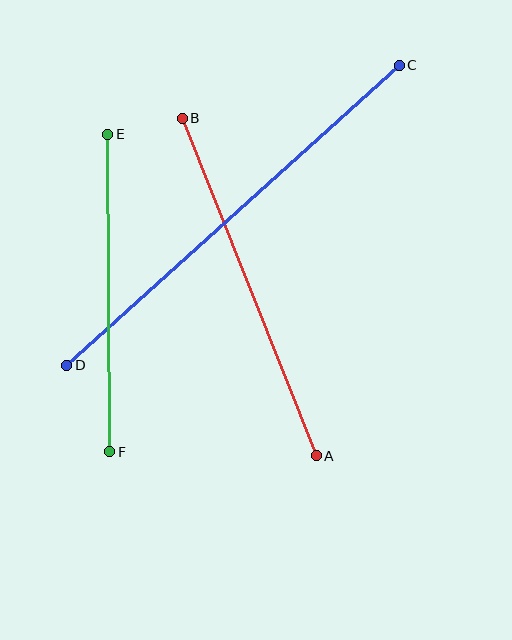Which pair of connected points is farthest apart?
Points C and D are farthest apart.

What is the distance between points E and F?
The distance is approximately 317 pixels.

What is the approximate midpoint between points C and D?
The midpoint is at approximately (233, 215) pixels.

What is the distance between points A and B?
The distance is approximately 363 pixels.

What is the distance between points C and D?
The distance is approximately 448 pixels.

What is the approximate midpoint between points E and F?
The midpoint is at approximately (109, 293) pixels.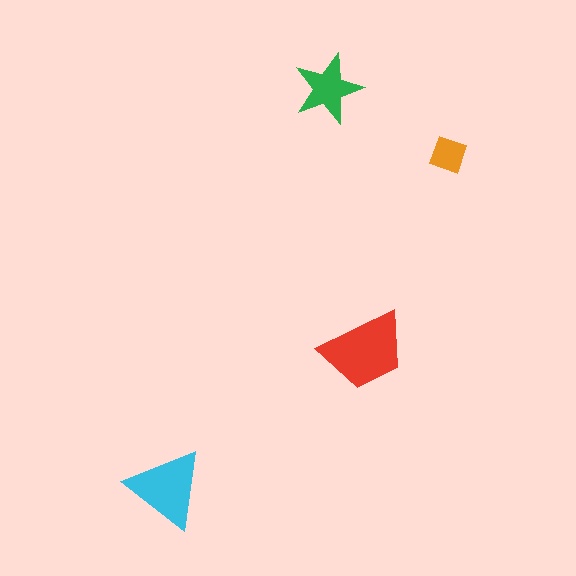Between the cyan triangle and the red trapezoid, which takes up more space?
The red trapezoid.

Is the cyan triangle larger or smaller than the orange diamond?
Larger.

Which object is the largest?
The red trapezoid.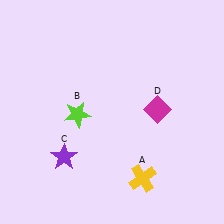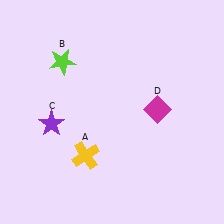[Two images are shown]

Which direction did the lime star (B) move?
The lime star (B) moved up.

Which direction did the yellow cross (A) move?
The yellow cross (A) moved left.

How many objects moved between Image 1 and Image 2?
3 objects moved between the two images.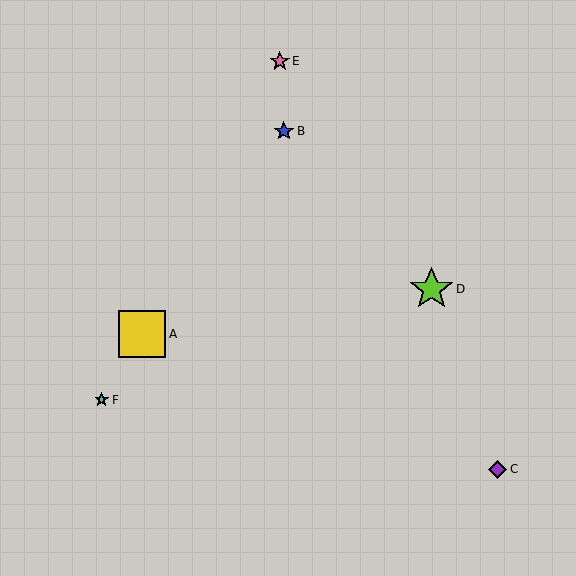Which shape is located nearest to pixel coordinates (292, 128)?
The blue star (labeled B) at (284, 131) is nearest to that location.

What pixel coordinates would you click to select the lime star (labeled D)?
Click at (432, 289) to select the lime star D.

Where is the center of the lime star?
The center of the lime star is at (432, 289).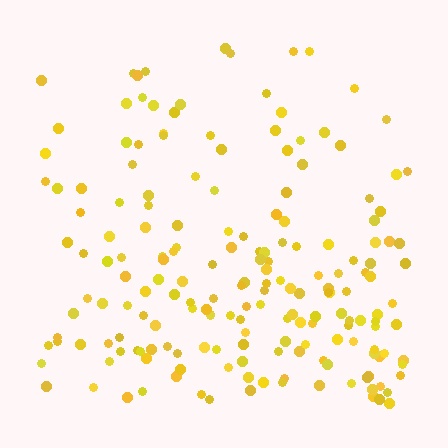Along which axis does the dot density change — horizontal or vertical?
Vertical.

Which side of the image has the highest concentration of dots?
The bottom.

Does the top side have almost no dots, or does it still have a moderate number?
Still a moderate number, just noticeably fewer than the bottom.